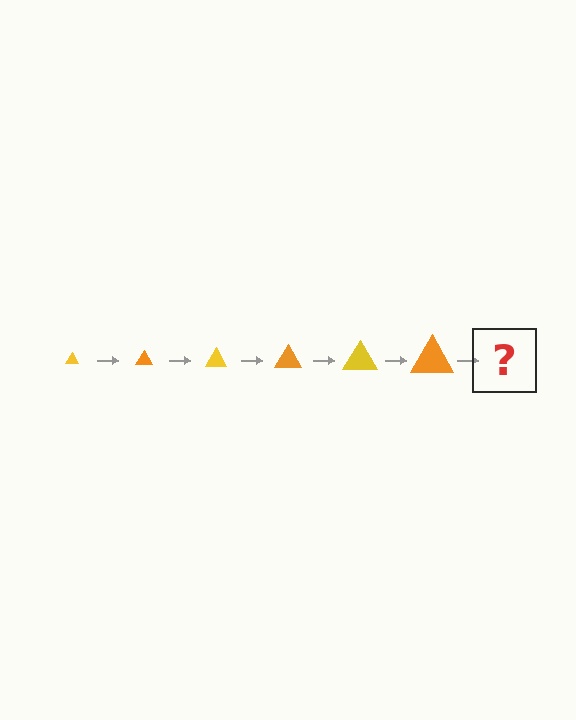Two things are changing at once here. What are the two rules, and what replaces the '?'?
The two rules are that the triangle grows larger each step and the color cycles through yellow and orange. The '?' should be a yellow triangle, larger than the previous one.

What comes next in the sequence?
The next element should be a yellow triangle, larger than the previous one.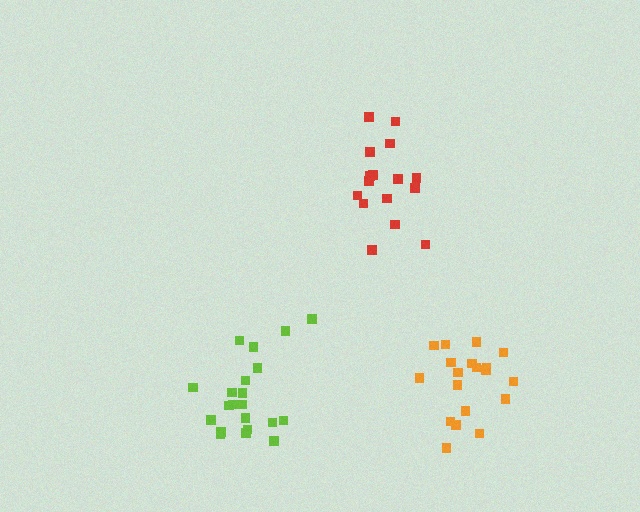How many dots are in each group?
Group 1: 16 dots, Group 2: 21 dots, Group 3: 19 dots (56 total).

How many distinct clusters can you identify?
There are 3 distinct clusters.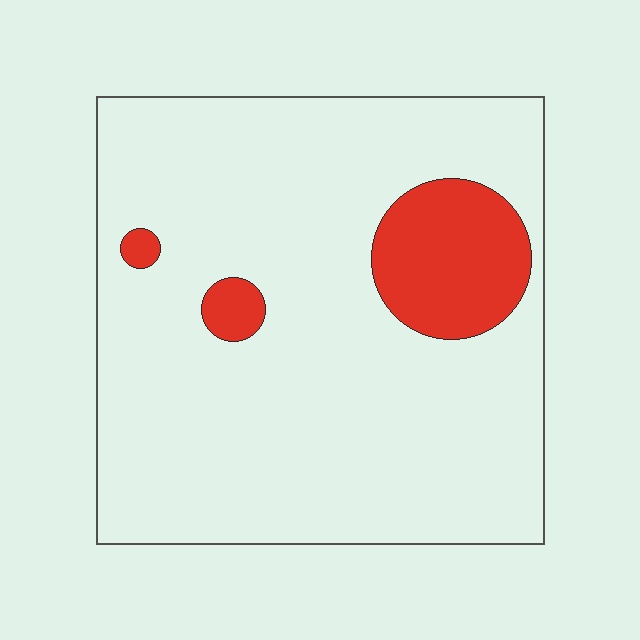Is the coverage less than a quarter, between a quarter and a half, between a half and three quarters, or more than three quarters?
Less than a quarter.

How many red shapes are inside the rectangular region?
3.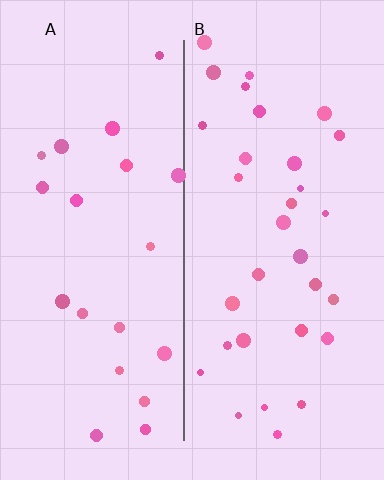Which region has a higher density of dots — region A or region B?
B (the right).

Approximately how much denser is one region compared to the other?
Approximately 1.5× — region B over region A.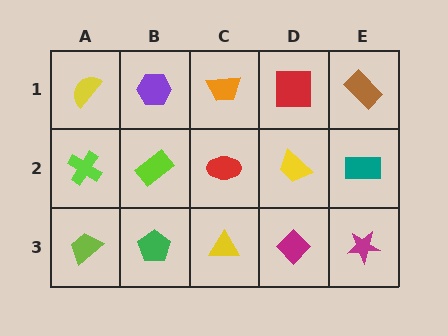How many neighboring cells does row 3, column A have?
2.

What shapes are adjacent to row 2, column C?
An orange trapezoid (row 1, column C), a yellow triangle (row 3, column C), a lime rectangle (row 2, column B), a yellow trapezoid (row 2, column D).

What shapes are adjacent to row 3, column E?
A teal rectangle (row 2, column E), a magenta diamond (row 3, column D).